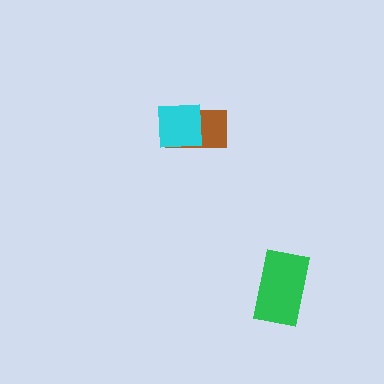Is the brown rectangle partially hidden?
Yes, it is partially covered by another shape.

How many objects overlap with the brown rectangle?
1 object overlaps with the brown rectangle.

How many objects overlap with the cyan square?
1 object overlaps with the cyan square.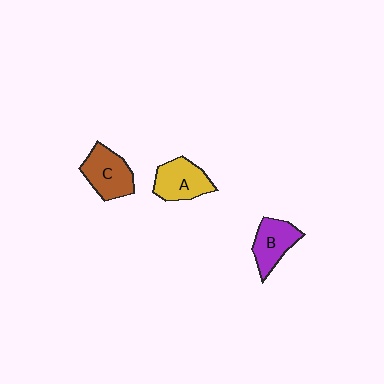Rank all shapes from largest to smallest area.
From largest to smallest: C (brown), A (yellow), B (purple).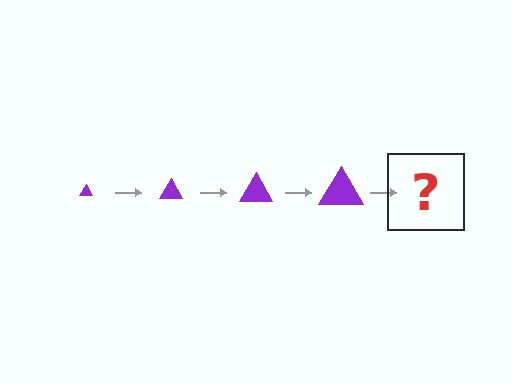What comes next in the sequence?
The next element should be a purple triangle, larger than the previous one.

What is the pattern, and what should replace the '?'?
The pattern is that the triangle gets progressively larger each step. The '?' should be a purple triangle, larger than the previous one.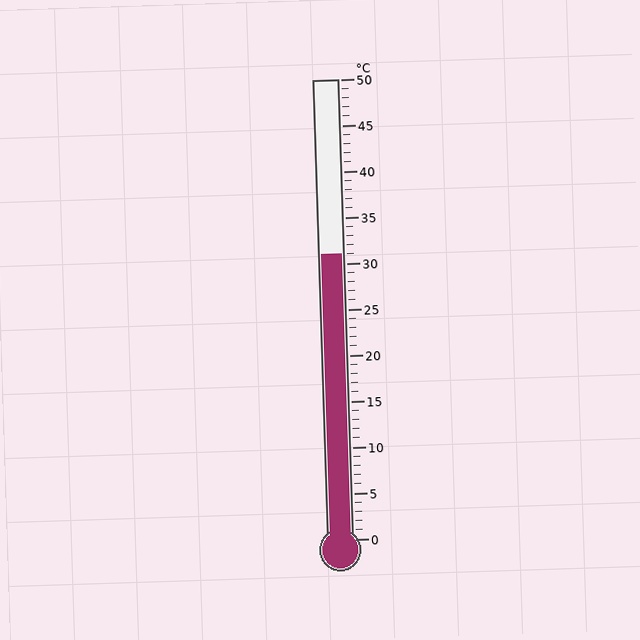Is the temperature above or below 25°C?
The temperature is above 25°C.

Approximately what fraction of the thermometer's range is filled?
The thermometer is filled to approximately 60% of its range.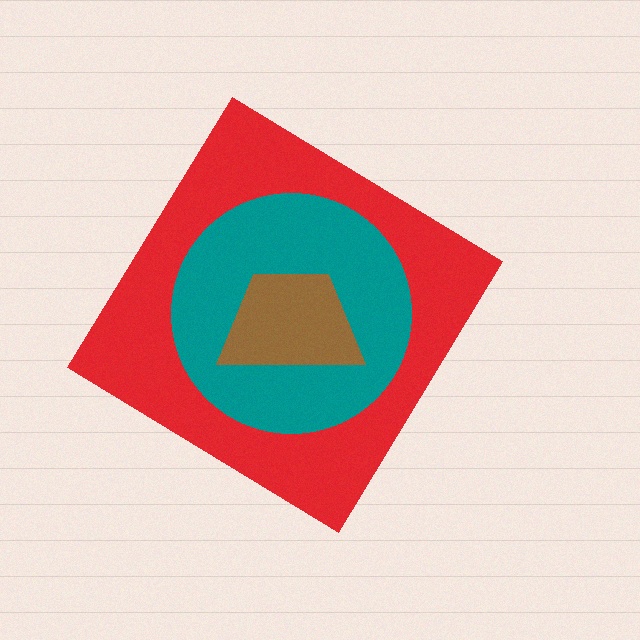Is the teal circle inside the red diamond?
Yes.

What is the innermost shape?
The brown trapezoid.